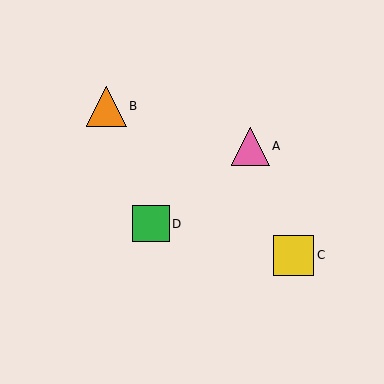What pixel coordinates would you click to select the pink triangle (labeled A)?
Click at (250, 146) to select the pink triangle A.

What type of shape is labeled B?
Shape B is an orange triangle.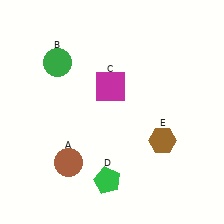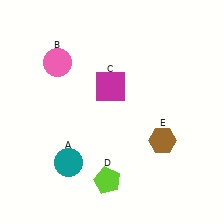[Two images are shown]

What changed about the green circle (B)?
In Image 1, B is green. In Image 2, it changed to pink.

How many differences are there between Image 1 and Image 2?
There are 3 differences between the two images.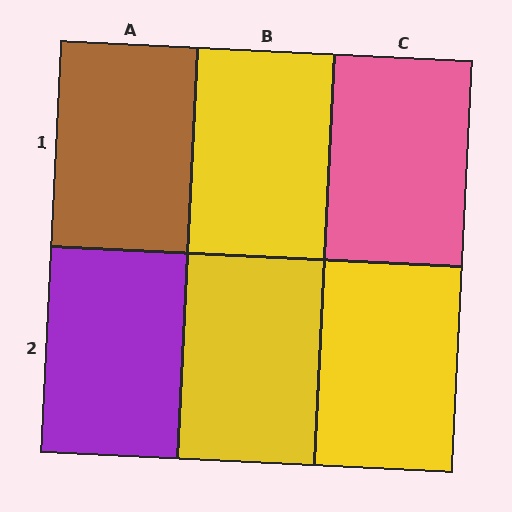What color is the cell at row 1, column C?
Pink.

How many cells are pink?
1 cell is pink.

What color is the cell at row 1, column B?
Yellow.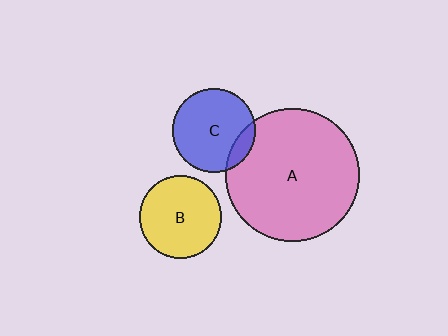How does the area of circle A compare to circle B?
Approximately 2.6 times.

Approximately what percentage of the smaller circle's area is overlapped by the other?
Approximately 15%.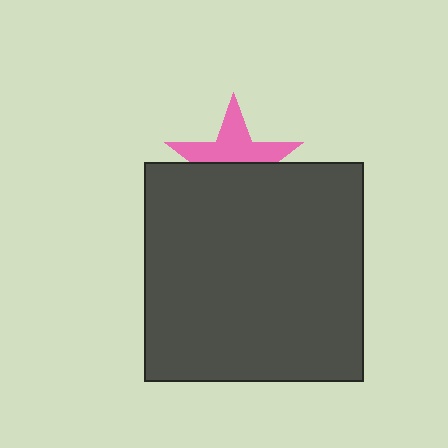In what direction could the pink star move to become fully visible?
The pink star could move up. That would shift it out from behind the dark gray square entirely.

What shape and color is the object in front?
The object in front is a dark gray square.